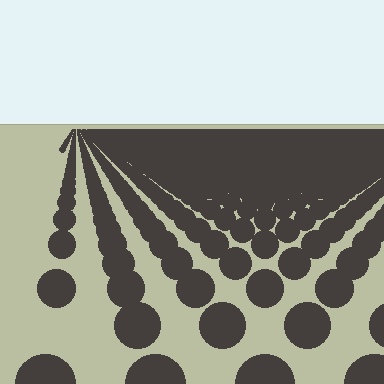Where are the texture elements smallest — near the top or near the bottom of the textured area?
Near the top.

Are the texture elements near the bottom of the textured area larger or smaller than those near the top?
Larger. Near the bottom, elements are closer to the viewer and appear at a bigger on-screen size.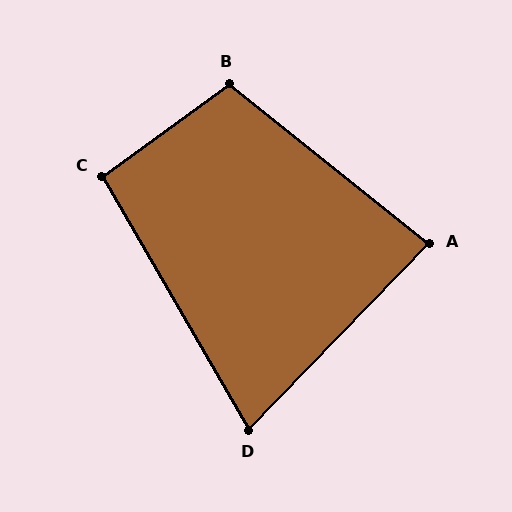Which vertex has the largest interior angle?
B, at approximately 106 degrees.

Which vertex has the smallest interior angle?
D, at approximately 74 degrees.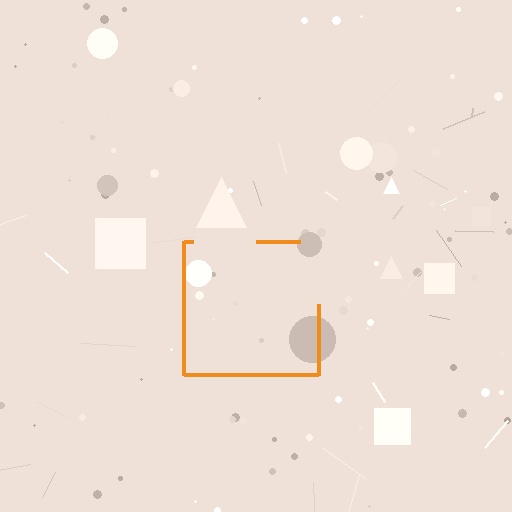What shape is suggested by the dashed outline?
The dashed outline suggests a square.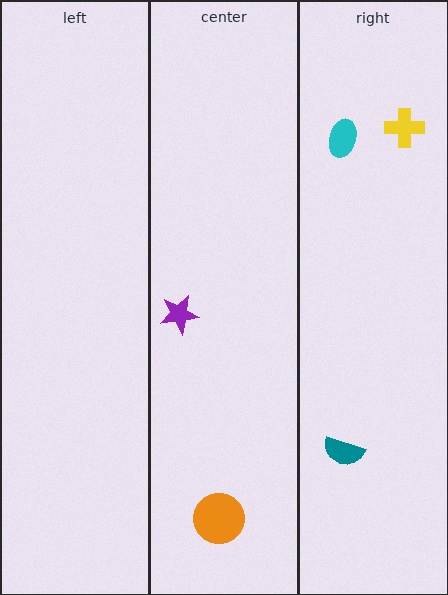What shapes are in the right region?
The cyan ellipse, the teal semicircle, the yellow cross.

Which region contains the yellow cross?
The right region.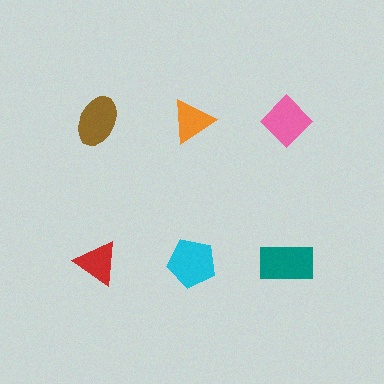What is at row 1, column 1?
A brown ellipse.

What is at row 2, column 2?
A cyan pentagon.